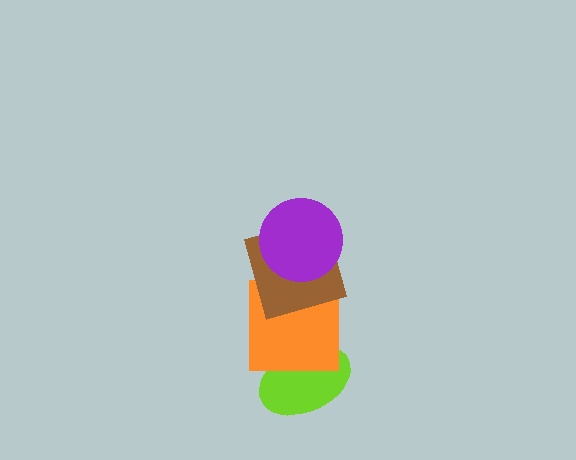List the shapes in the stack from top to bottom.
From top to bottom: the purple circle, the brown square, the orange square, the lime ellipse.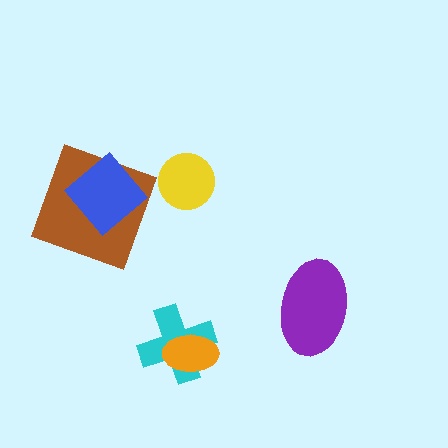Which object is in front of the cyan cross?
The orange ellipse is in front of the cyan cross.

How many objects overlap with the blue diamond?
1 object overlaps with the blue diamond.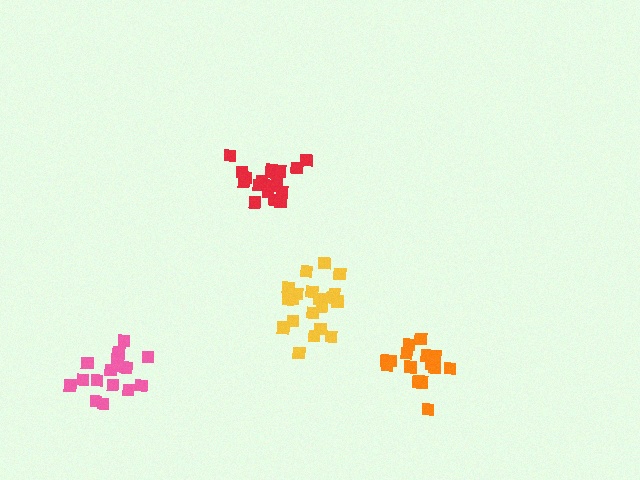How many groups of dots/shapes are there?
There are 4 groups.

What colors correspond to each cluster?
The clusters are colored: red, pink, orange, yellow.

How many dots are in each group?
Group 1: 19 dots, Group 2: 16 dots, Group 3: 15 dots, Group 4: 20 dots (70 total).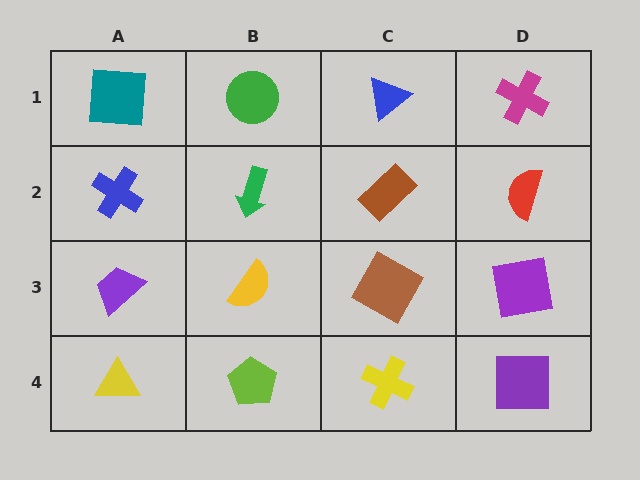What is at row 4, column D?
A purple square.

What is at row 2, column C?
A brown rectangle.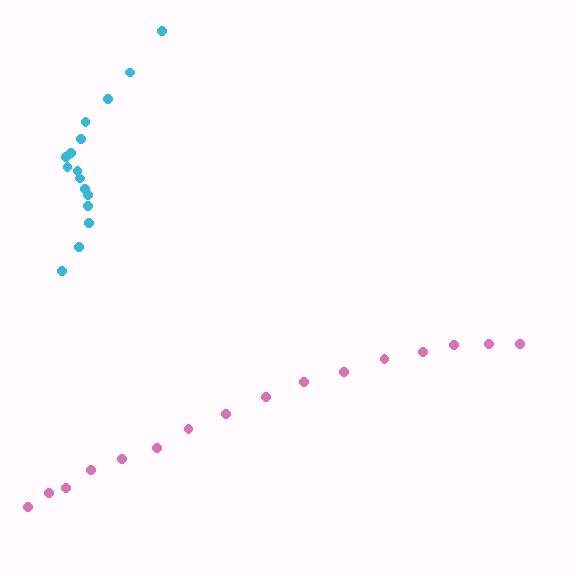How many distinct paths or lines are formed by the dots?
There are 2 distinct paths.